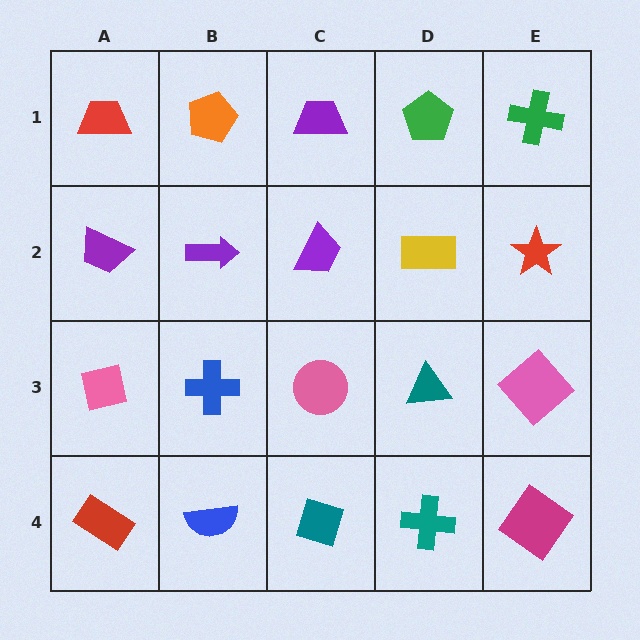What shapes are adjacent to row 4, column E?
A pink diamond (row 3, column E), a teal cross (row 4, column D).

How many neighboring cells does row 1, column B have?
3.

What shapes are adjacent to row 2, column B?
An orange pentagon (row 1, column B), a blue cross (row 3, column B), a purple trapezoid (row 2, column A), a purple trapezoid (row 2, column C).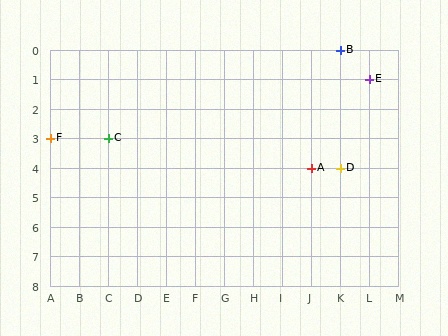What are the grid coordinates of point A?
Point A is at grid coordinates (J, 4).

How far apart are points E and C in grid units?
Points E and C are 9 columns and 2 rows apart (about 9.2 grid units diagonally).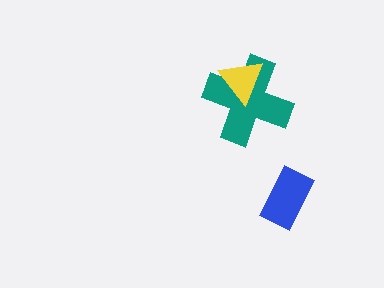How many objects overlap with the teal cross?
1 object overlaps with the teal cross.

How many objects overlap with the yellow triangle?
1 object overlaps with the yellow triangle.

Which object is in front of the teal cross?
The yellow triangle is in front of the teal cross.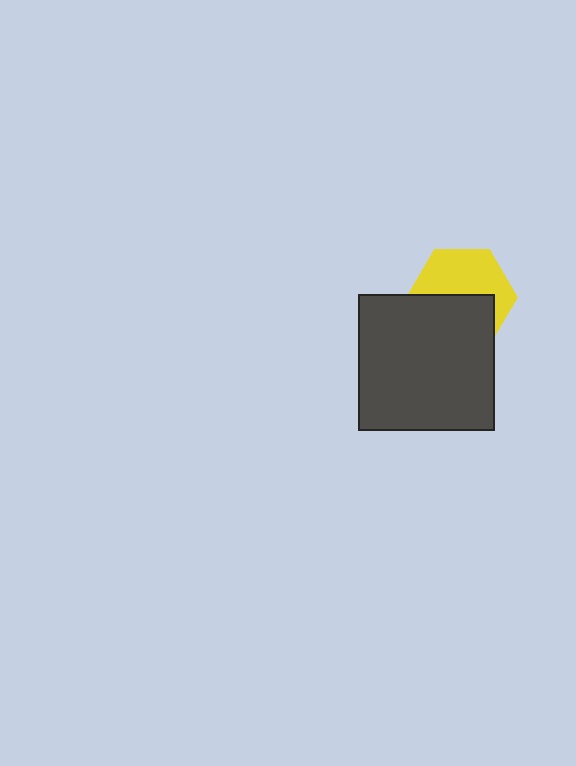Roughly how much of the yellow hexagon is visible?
About half of it is visible (roughly 51%).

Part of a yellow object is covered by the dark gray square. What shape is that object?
It is a hexagon.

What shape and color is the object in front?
The object in front is a dark gray square.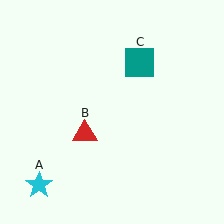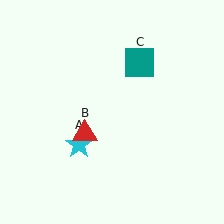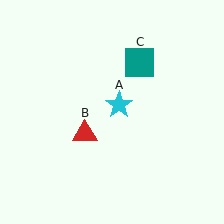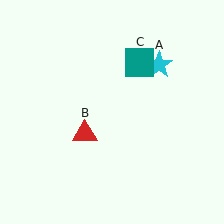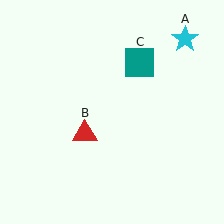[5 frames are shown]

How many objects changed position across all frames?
1 object changed position: cyan star (object A).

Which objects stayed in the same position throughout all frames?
Red triangle (object B) and teal square (object C) remained stationary.